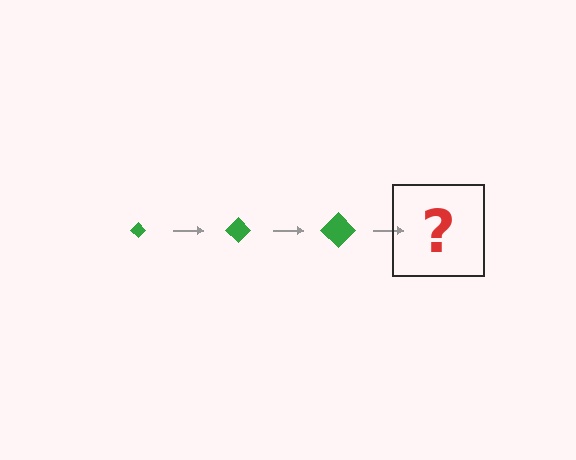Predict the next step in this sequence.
The next step is a green diamond, larger than the previous one.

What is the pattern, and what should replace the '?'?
The pattern is that the diamond gets progressively larger each step. The '?' should be a green diamond, larger than the previous one.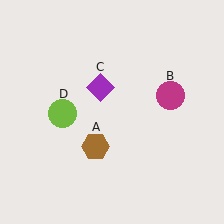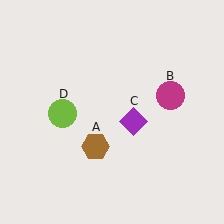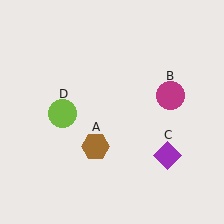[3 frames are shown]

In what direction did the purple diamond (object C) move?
The purple diamond (object C) moved down and to the right.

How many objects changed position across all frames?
1 object changed position: purple diamond (object C).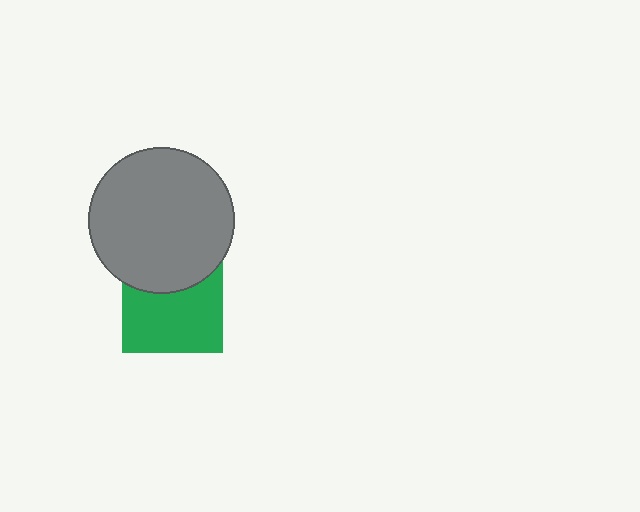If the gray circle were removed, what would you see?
You would see the complete green square.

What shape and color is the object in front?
The object in front is a gray circle.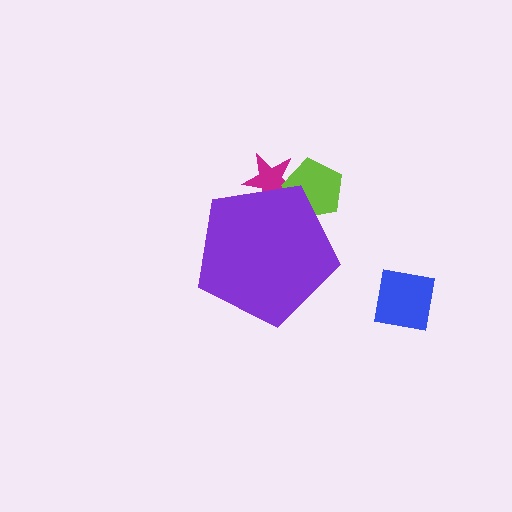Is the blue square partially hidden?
No, the blue square is fully visible.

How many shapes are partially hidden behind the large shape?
2 shapes are partially hidden.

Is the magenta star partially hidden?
Yes, the magenta star is partially hidden behind the purple pentagon.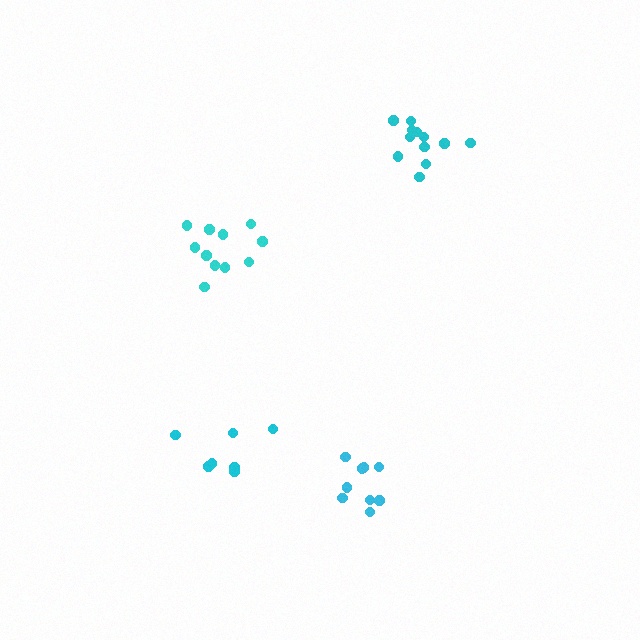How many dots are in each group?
Group 1: 12 dots, Group 2: 9 dots, Group 3: 11 dots, Group 4: 7 dots (39 total).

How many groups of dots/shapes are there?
There are 4 groups.